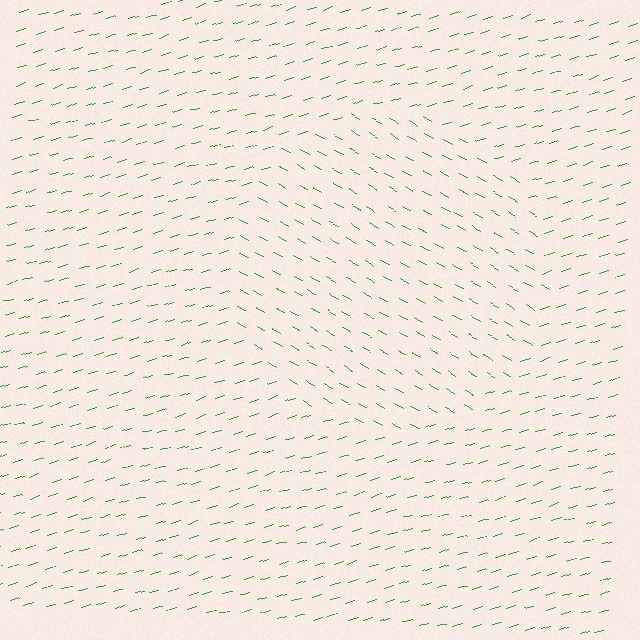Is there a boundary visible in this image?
Yes, there is a texture boundary formed by a change in line orientation.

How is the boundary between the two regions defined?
The boundary is defined purely by a change in line orientation (approximately 45 degrees difference). All lines are the same color and thickness.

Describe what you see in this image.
The image is filled with small green line segments. A circle region in the image has lines oriented differently from the surrounding lines, creating a visible texture boundary.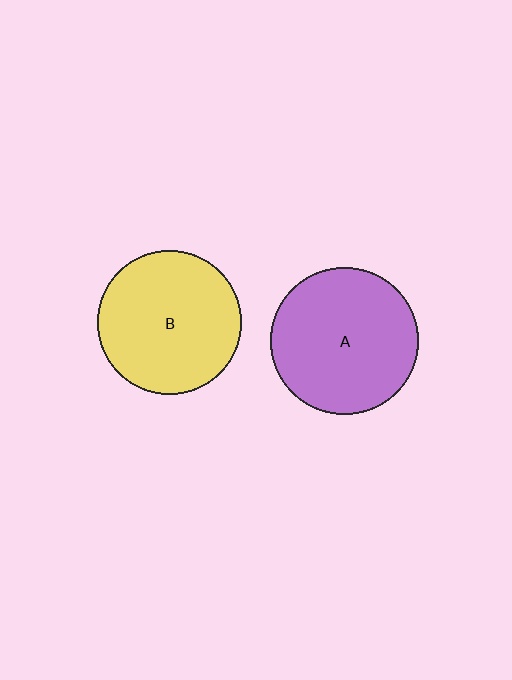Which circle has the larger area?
Circle A (purple).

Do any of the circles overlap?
No, none of the circles overlap.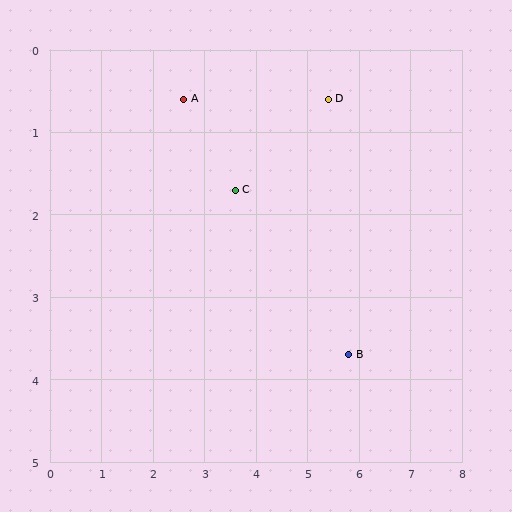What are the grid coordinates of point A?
Point A is at approximately (2.6, 0.6).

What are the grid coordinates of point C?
Point C is at approximately (3.6, 1.7).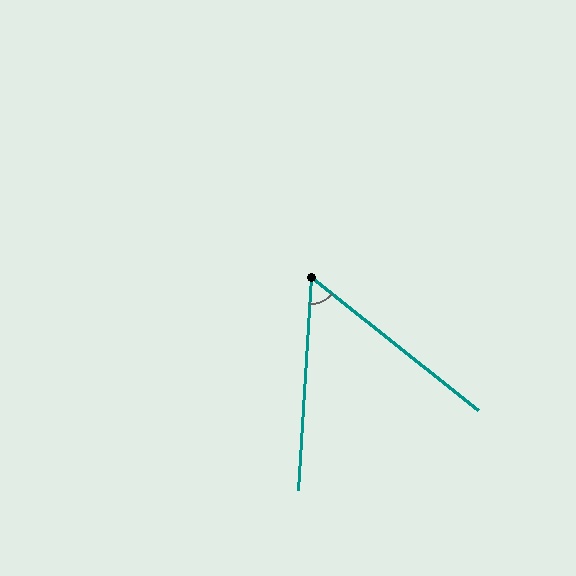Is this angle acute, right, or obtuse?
It is acute.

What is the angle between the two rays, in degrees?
Approximately 55 degrees.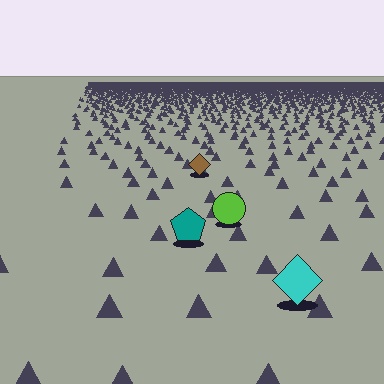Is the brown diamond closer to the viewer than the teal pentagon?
No. The teal pentagon is closer — you can tell from the texture gradient: the ground texture is coarser near it.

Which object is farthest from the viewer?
The brown diamond is farthest from the viewer. It appears smaller and the ground texture around it is denser.